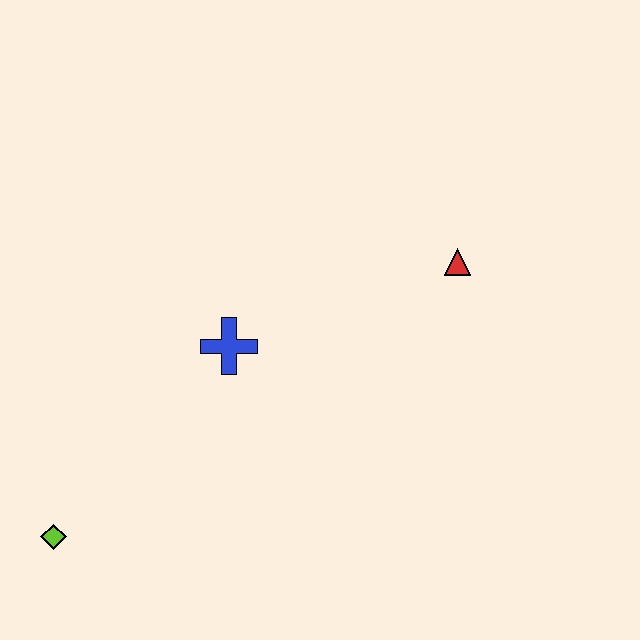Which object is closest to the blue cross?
The red triangle is closest to the blue cross.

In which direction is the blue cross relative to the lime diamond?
The blue cross is above the lime diamond.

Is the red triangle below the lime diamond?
No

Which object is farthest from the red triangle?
The lime diamond is farthest from the red triangle.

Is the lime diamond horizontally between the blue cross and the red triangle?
No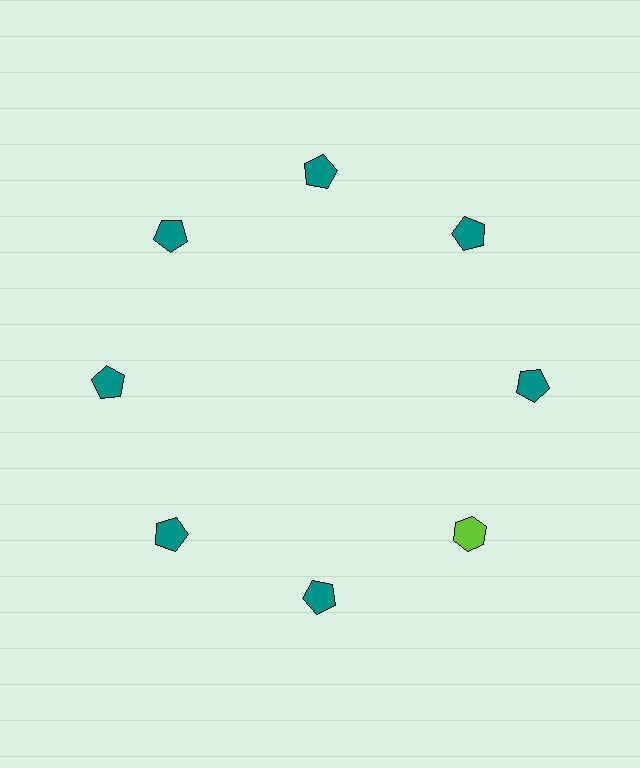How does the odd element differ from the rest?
It differs in both color (lime instead of teal) and shape (hexagon instead of pentagon).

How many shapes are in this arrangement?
There are 8 shapes arranged in a ring pattern.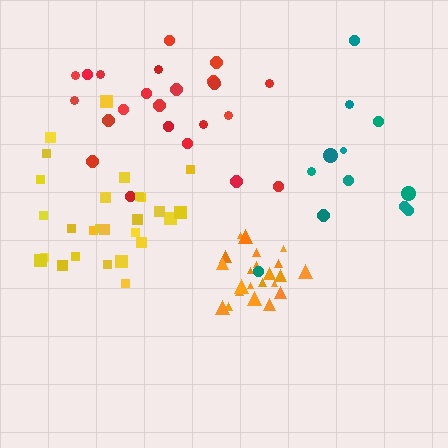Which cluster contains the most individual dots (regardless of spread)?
Yellow (27).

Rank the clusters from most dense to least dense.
orange, red, yellow, teal.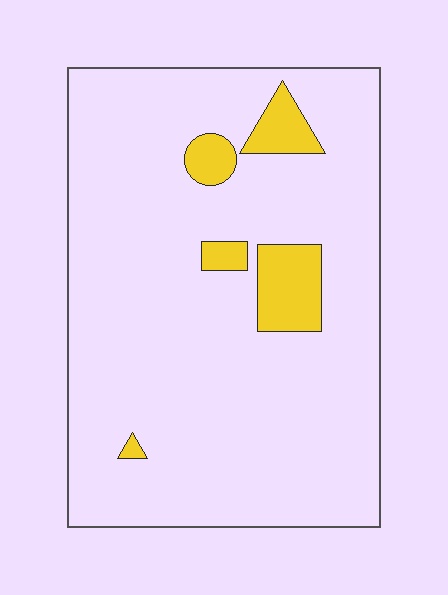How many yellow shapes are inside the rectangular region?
5.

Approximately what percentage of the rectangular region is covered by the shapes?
Approximately 10%.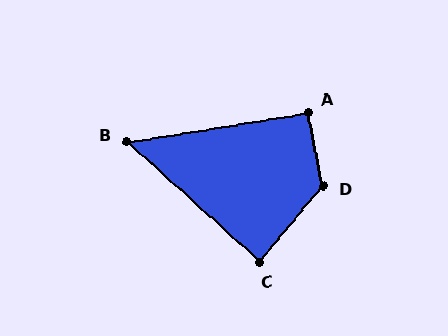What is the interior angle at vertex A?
Approximately 92 degrees (approximately right).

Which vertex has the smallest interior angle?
B, at approximately 51 degrees.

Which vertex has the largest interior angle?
D, at approximately 129 degrees.